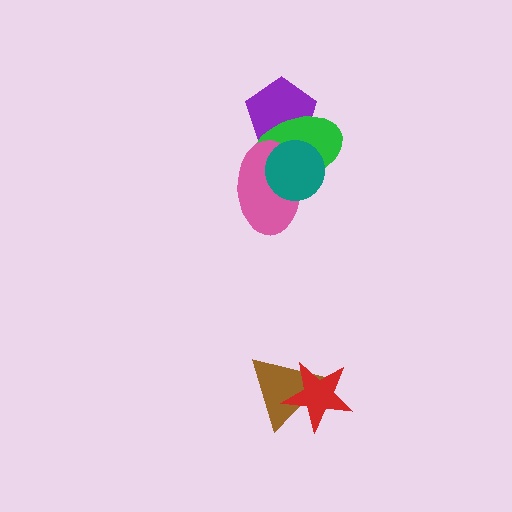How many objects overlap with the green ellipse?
3 objects overlap with the green ellipse.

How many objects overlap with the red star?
1 object overlaps with the red star.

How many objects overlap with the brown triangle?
1 object overlaps with the brown triangle.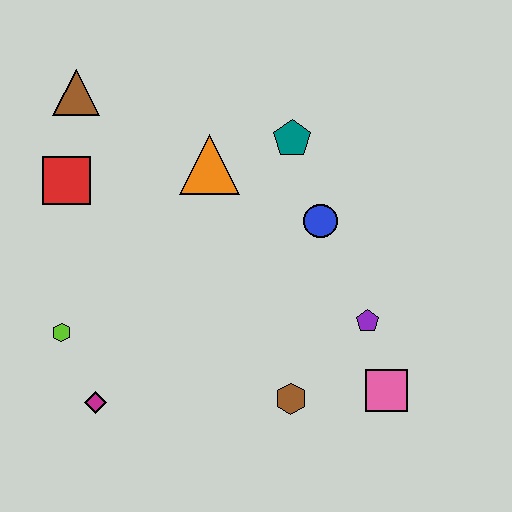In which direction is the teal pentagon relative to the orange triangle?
The teal pentagon is to the right of the orange triangle.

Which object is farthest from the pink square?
The brown triangle is farthest from the pink square.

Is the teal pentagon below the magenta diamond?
No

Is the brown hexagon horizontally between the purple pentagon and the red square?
Yes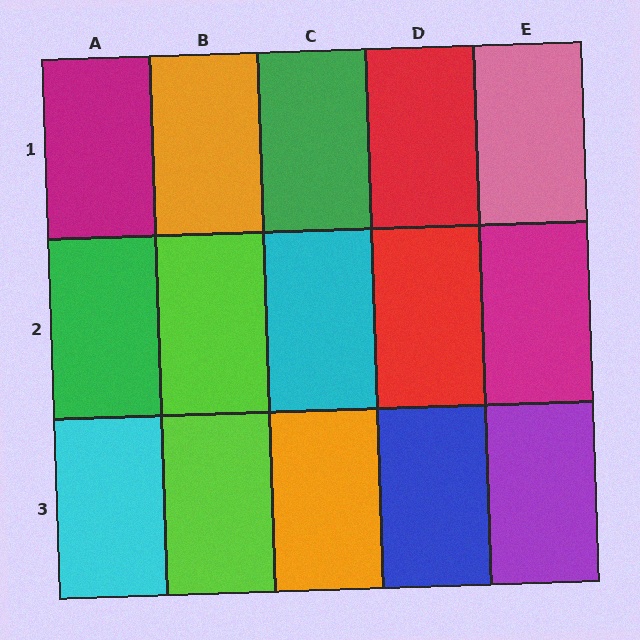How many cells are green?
2 cells are green.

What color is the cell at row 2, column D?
Red.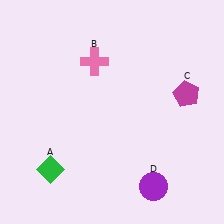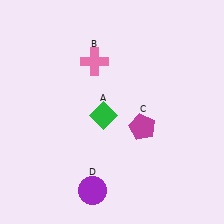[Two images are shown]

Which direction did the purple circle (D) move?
The purple circle (D) moved left.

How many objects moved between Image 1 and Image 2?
3 objects moved between the two images.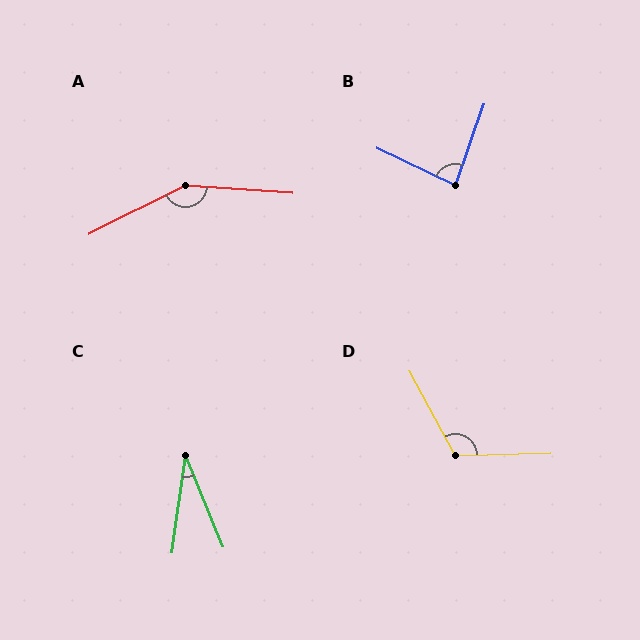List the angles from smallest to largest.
C (30°), B (84°), D (117°), A (149°).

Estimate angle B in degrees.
Approximately 84 degrees.